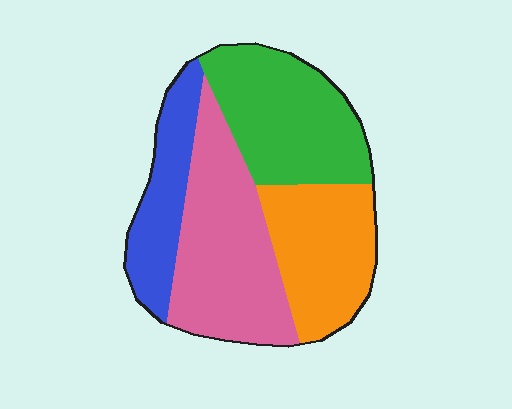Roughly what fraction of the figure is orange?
Orange covers roughly 25% of the figure.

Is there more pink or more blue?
Pink.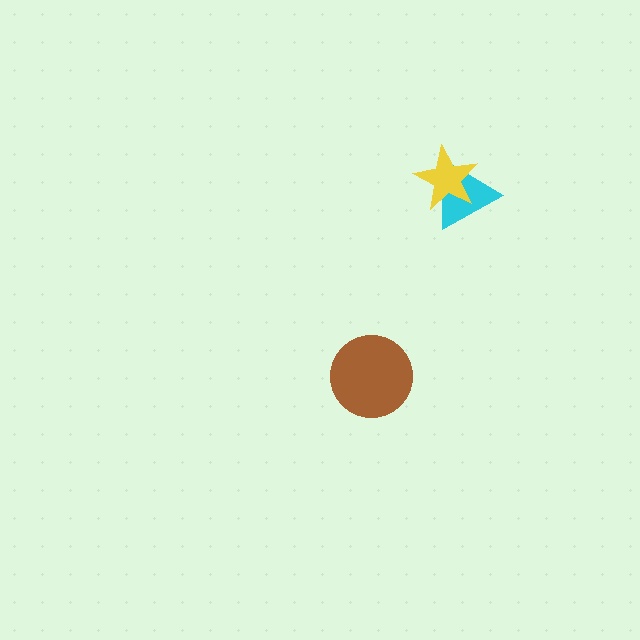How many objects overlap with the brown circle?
0 objects overlap with the brown circle.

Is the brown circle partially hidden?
No, no other shape covers it.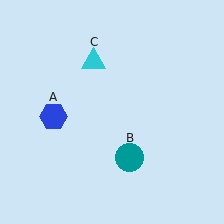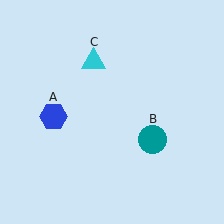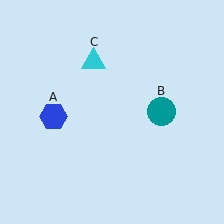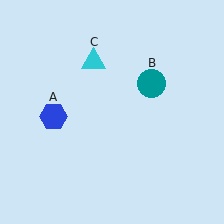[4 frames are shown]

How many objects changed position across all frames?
1 object changed position: teal circle (object B).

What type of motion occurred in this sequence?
The teal circle (object B) rotated counterclockwise around the center of the scene.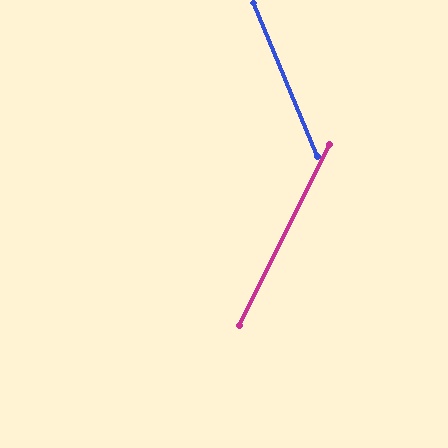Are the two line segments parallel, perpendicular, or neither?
Neither parallel nor perpendicular — they differ by about 49°.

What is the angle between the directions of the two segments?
Approximately 49 degrees.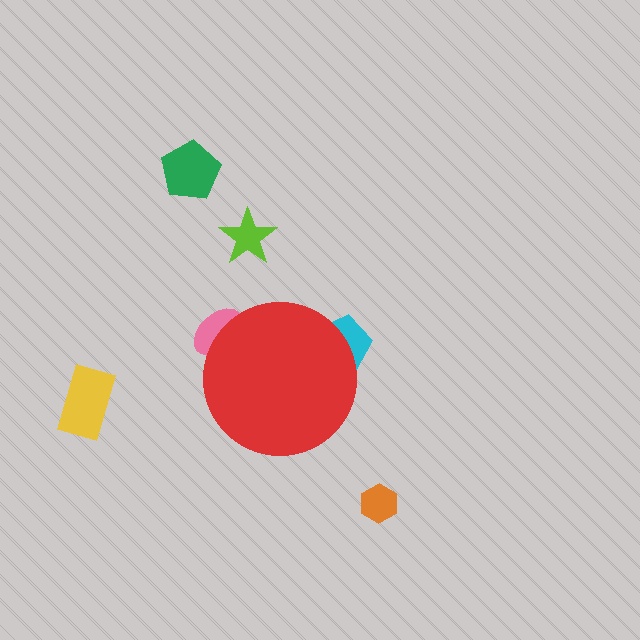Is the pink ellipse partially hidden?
Yes, the pink ellipse is partially hidden behind the red circle.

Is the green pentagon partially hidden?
No, the green pentagon is fully visible.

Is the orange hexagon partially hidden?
No, the orange hexagon is fully visible.